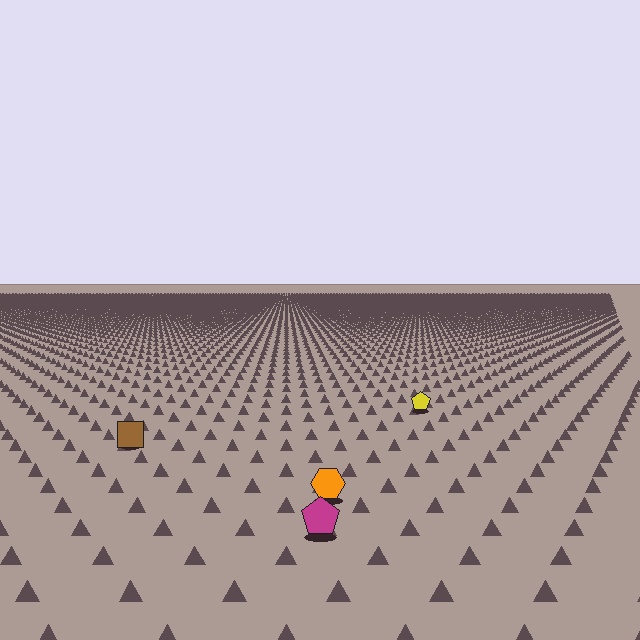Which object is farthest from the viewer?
The yellow pentagon is farthest from the viewer. It appears smaller and the ground texture around it is denser.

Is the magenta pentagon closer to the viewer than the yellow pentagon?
Yes. The magenta pentagon is closer — you can tell from the texture gradient: the ground texture is coarser near it.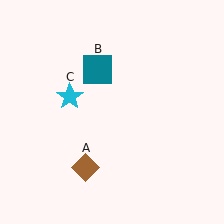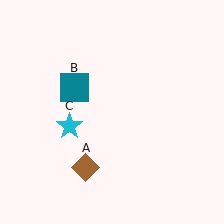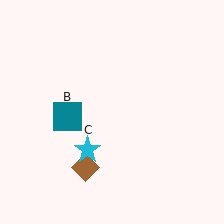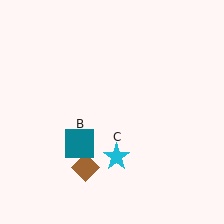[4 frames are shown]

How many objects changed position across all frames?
2 objects changed position: teal square (object B), cyan star (object C).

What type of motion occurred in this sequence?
The teal square (object B), cyan star (object C) rotated counterclockwise around the center of the scene.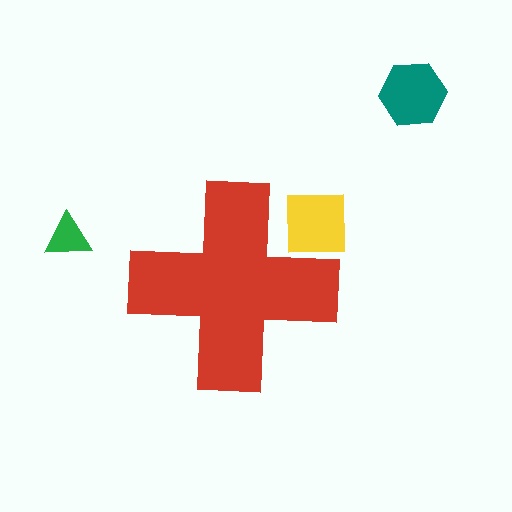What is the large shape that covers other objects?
A red cross.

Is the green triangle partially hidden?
No, the green triangle is fully visible.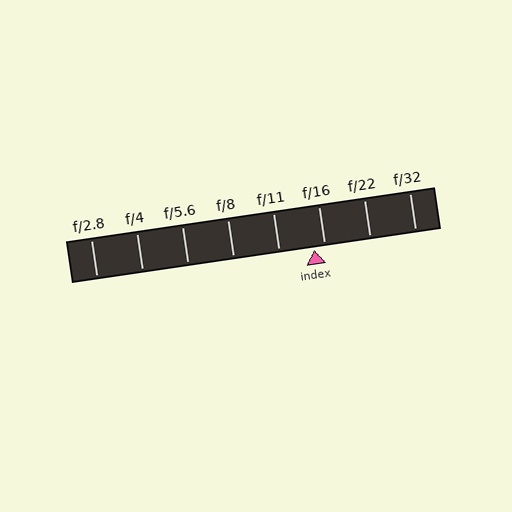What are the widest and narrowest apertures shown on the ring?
The widest aperture shown is f/2.8 and the narrowest is f/32.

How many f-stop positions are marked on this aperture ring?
There are 8 f-stop positions marked.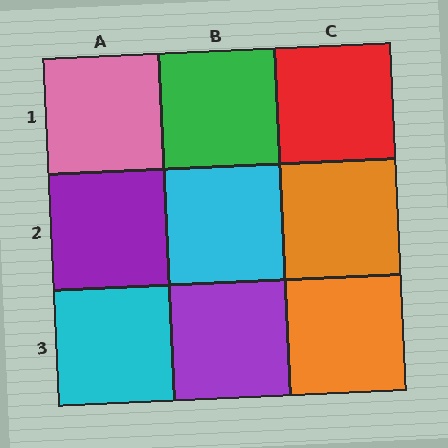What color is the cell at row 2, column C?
Orange.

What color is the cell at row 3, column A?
Cyan.